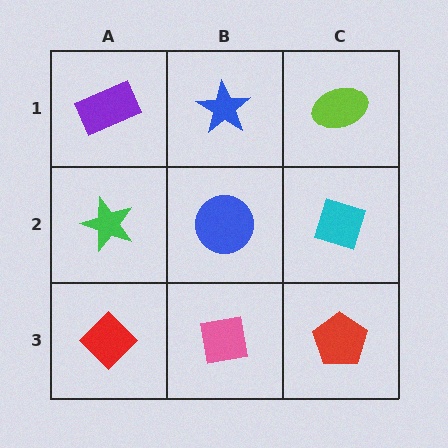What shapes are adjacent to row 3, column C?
A cyan diamond (row 2, column C), a pink square (row 3, column B).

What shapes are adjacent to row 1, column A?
A green star (row 2, column A), a blue star (row 1, column B).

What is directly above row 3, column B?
A blue circle.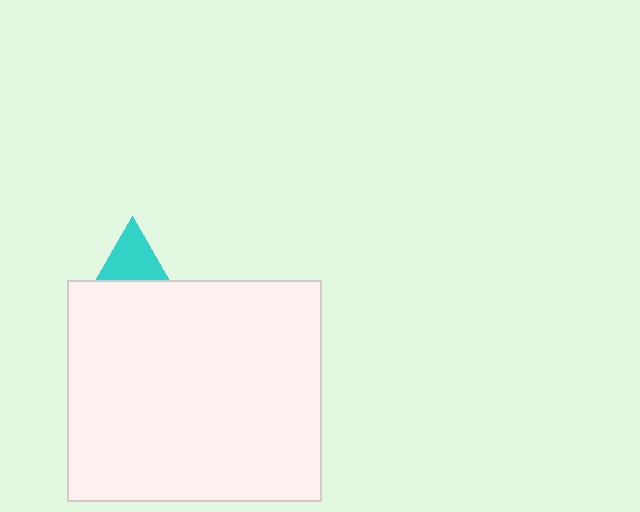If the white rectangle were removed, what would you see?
You would see the complete cyan triangle.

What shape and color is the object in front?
The object in front is a white rectangle.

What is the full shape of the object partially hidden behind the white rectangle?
The partially hidden object is a cyan triangle.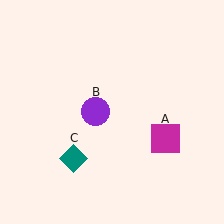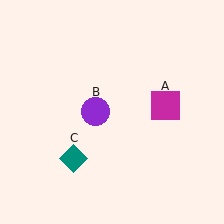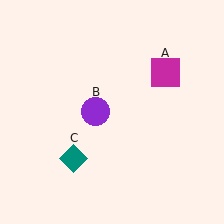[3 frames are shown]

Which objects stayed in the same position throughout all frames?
Purple circle (object B) and teal diamond (object C) remained stationary.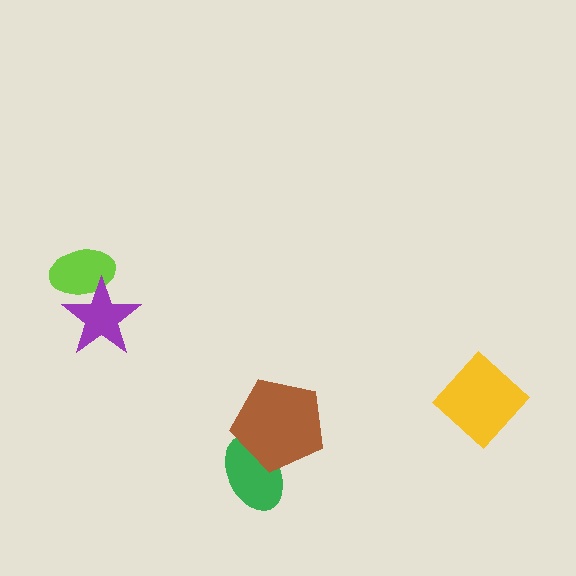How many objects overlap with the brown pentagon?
1 object overlaps with the brown pentagon.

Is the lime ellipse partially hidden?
Yes, it is partially covered by another shape.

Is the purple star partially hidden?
No, no other shape covers it.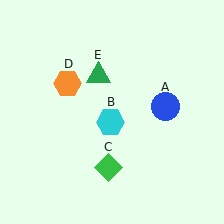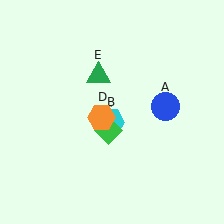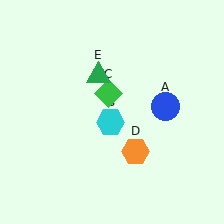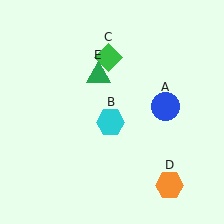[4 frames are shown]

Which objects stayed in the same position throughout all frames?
Blue circle (object A) and cyan hexagon (object B) and green triangle (object E) remained stationary.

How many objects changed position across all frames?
2 objects changed position: green diamond (object C), orange hexagon (object D).